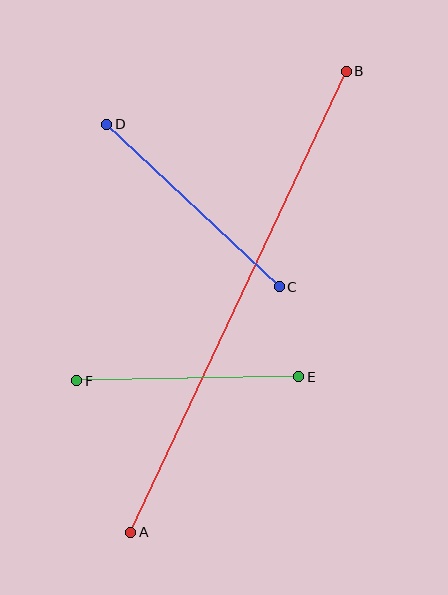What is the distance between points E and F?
The distance is approximately 222 pixels.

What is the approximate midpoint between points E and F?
The midpoint is at approximately (188, 379) pixels.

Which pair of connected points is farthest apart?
Points A and B are farthest apart.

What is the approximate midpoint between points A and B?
The midpoint is at approximately (238, 302) pixels.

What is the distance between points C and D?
The distance is approximately 237 pixels.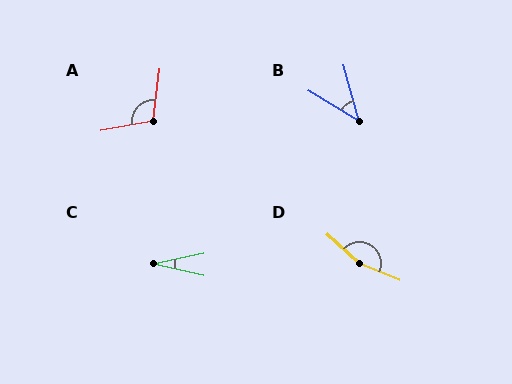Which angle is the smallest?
C, at approximately 25 degrees.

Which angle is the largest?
D, at approximately 159 degrees.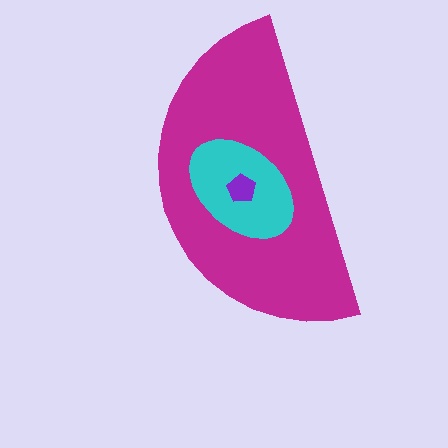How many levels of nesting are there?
3.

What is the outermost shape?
The magenta semicircle.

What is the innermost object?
The purple pentagon.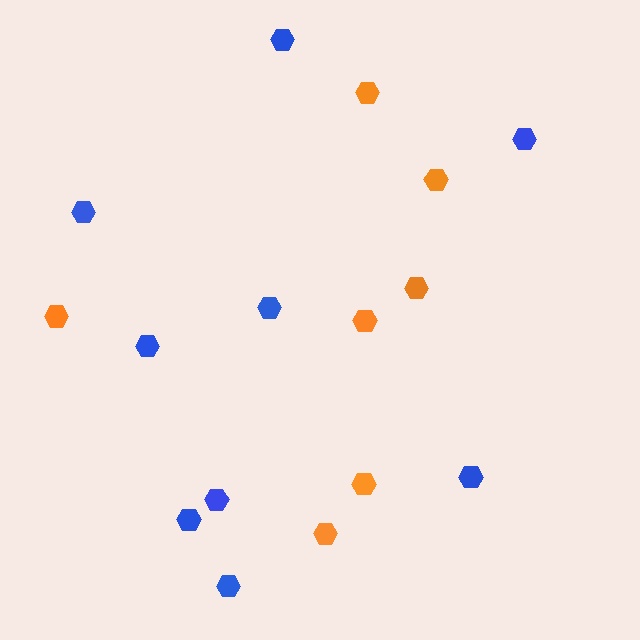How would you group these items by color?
There are 2 groups: one group of blue hexagons (9) and one group of orange hexagons (7).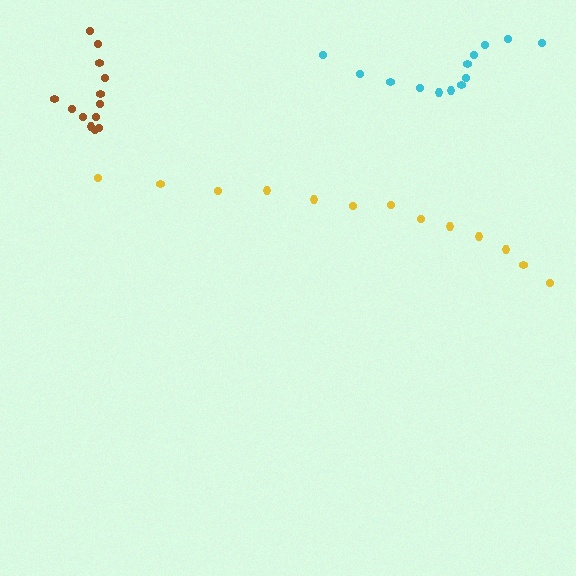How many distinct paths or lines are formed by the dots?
There are 3 distinct paths.